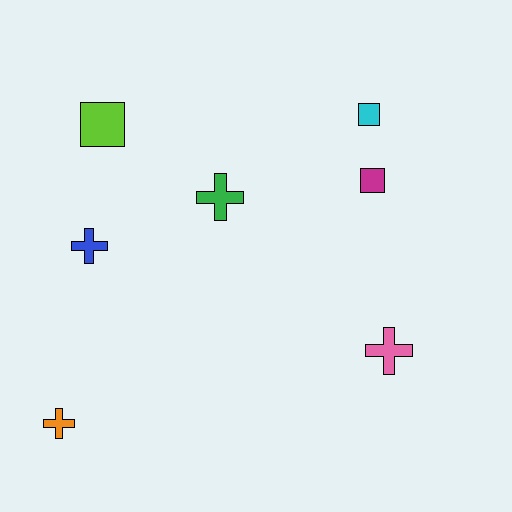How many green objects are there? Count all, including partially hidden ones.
There is 1 green object.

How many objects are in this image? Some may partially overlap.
There are 7 objects.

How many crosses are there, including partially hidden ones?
There are 4 crosses.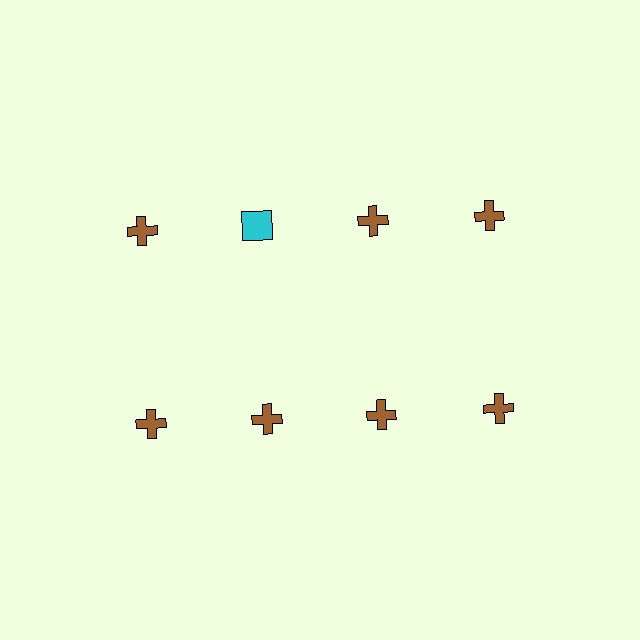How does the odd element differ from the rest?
It differs in both color (cyan instead of brown) and shape (square instead of cross).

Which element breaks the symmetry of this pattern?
The cyan square in the top row, second from left column breaks the symmetry. All other shapes are brown crosses.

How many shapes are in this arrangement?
There are 8 shapes arranged in a grid pattern.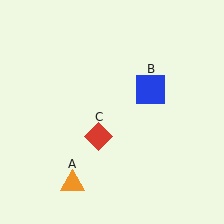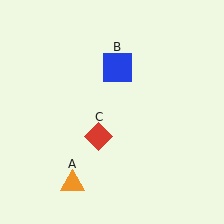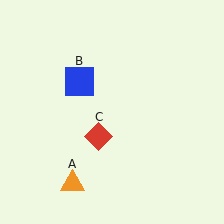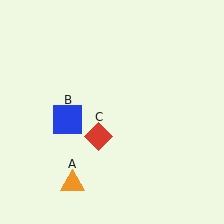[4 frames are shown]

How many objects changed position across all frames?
1 object changed position: blue square (object B).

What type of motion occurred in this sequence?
The blue square (object B) rotated counterclockwise around the center of the scene.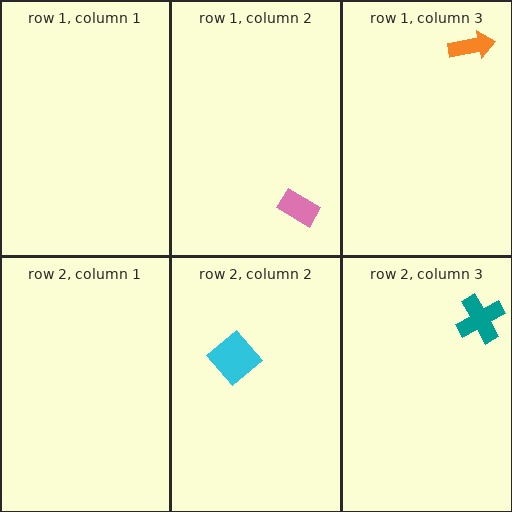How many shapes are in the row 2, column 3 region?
1.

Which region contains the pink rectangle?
The row 1, column 2 region.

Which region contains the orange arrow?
The row 1, column 3 region.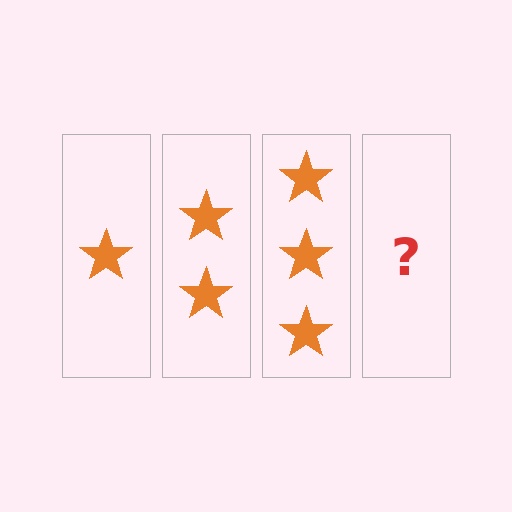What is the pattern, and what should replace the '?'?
The pattern is that each step adds one more star. The '?' should be 4 stars.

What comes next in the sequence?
The next element should be 4 stars.